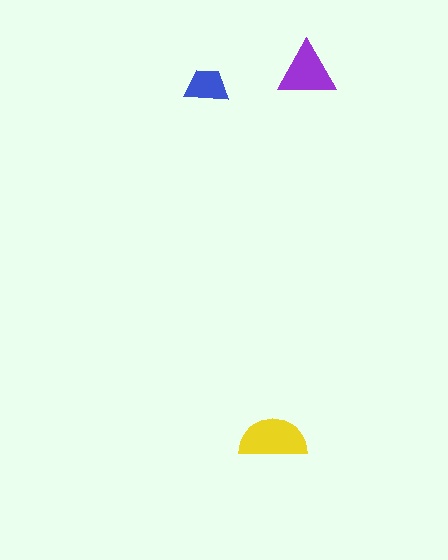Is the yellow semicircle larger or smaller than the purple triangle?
Larger.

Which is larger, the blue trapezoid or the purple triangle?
The purple triangle.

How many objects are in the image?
There are 3 objects in the image.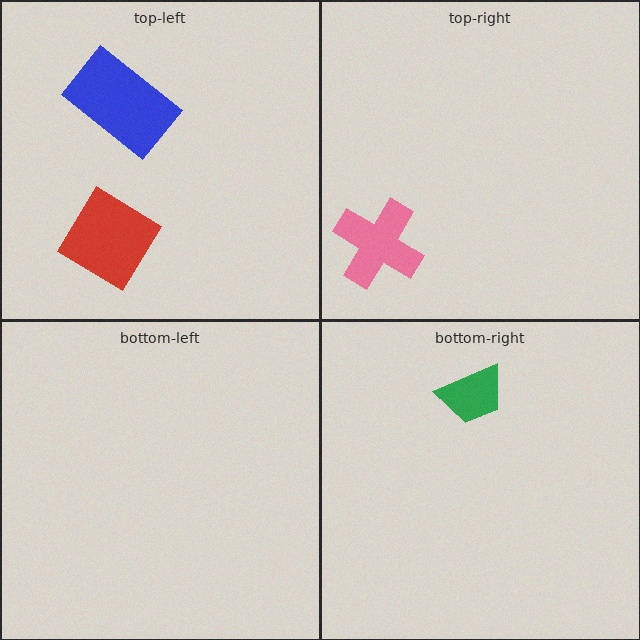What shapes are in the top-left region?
The red diamond, the blue rectangle.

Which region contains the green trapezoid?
The bottom-right region.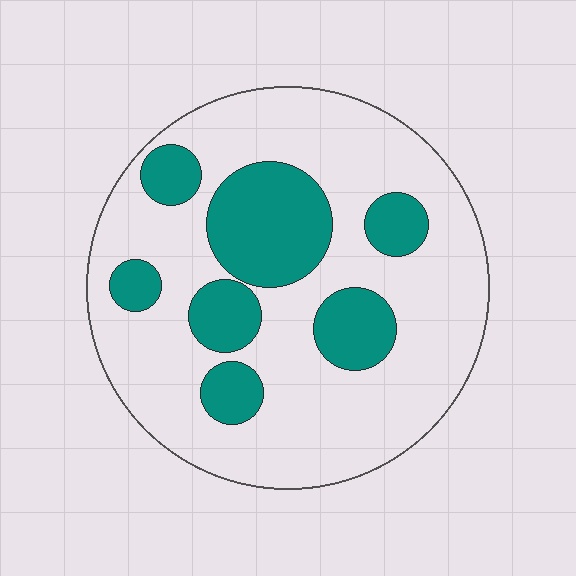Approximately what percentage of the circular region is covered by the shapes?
Approximately 25%.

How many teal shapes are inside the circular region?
7.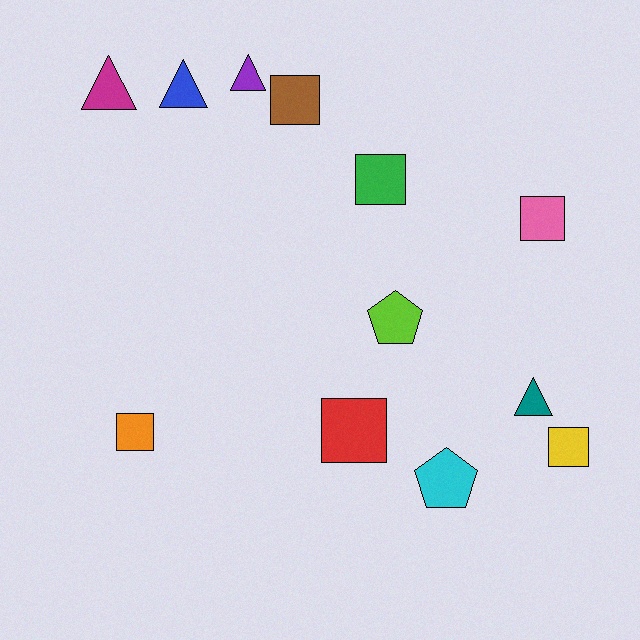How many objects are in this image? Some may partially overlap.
There are 12 objects.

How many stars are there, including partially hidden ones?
There are no stars.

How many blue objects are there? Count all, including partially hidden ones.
There is 1 blue object.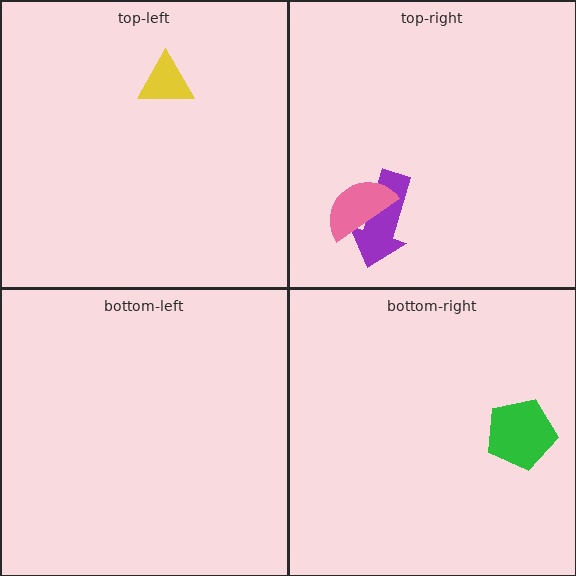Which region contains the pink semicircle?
The top-right region.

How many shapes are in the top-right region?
2.